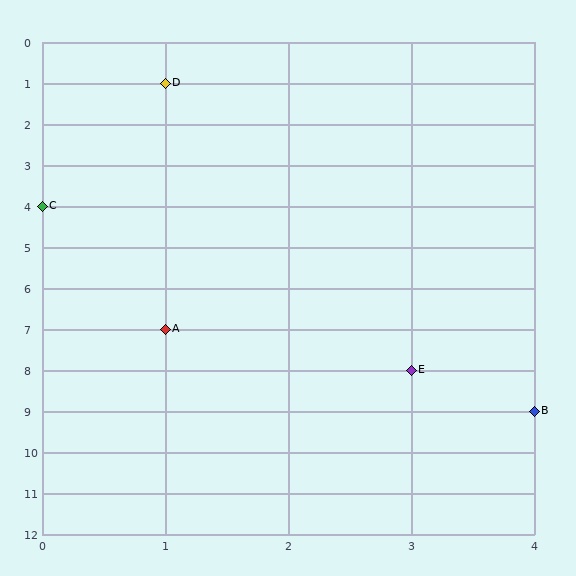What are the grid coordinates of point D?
Point D is at grid coordinates (1, 1).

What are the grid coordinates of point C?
Point C is at grid coordinates (0, 4).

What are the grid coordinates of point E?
Point E is at grid coordinates (3, 8).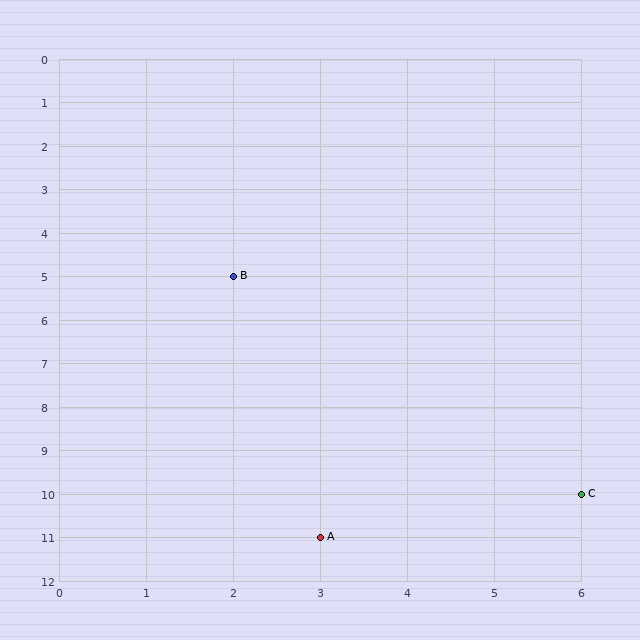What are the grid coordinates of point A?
Point A is at grid coordinates (3, 11).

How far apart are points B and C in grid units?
Points B and C are 4 columns and 5 rows apart (about 6.4 grid units diagonally).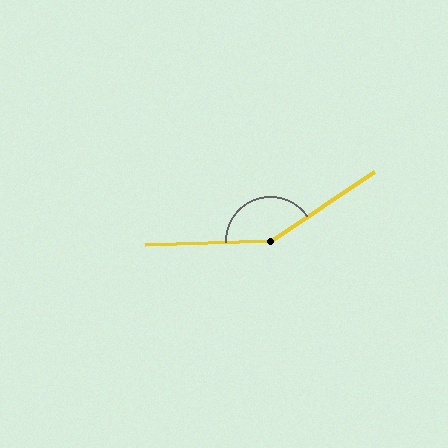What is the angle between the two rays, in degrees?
Approximately 148 degrees.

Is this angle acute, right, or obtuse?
It is obtuse.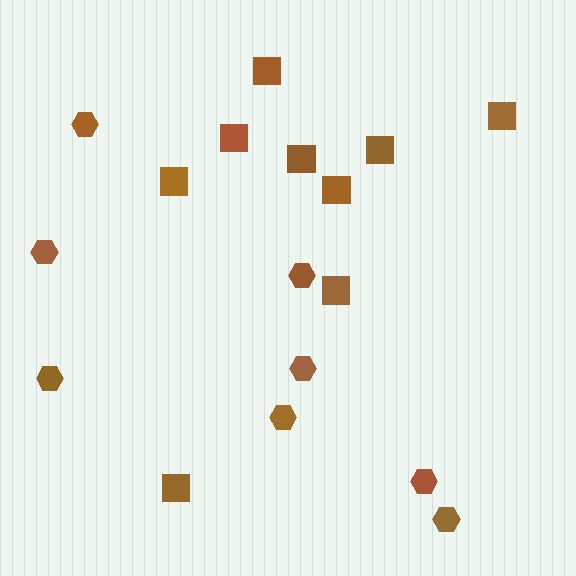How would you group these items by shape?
There are 2 groups: one group of squares (9) and one group of hexagons (8).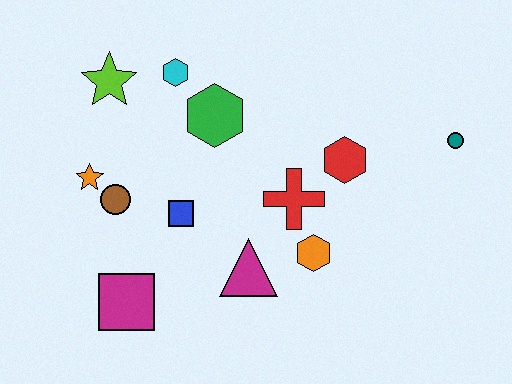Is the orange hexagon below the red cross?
Yes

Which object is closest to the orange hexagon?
The red cross is closest to the orange hexagon.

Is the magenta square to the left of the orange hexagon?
Yes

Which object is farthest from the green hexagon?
The teal circle is farthest from the green hexagon.